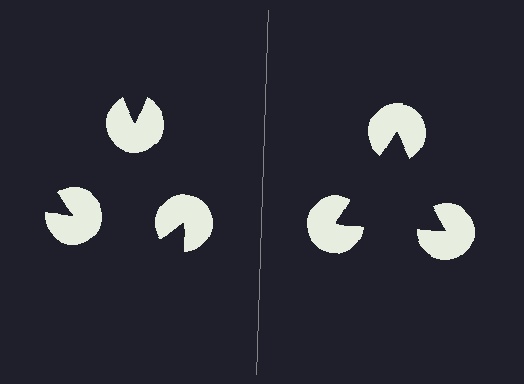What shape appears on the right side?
An illusory triangle.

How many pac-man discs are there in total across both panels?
6 — 3 on each side.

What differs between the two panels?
The pac-man discs are positioned identically on both sides; only the wedge orientations differ. On the right they align to a triangle; on the left they are misaligned.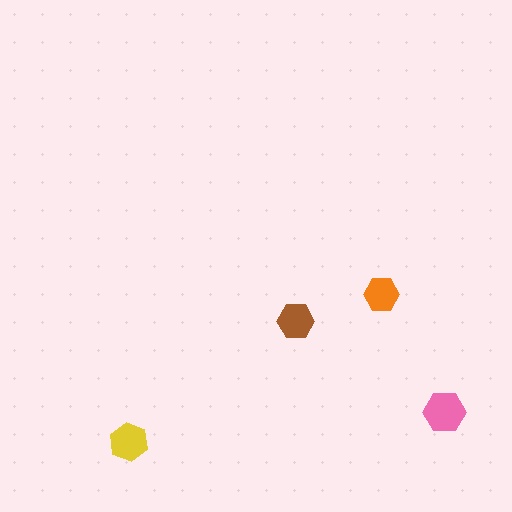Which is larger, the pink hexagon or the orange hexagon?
The pink one.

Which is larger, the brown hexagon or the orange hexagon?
The brown one.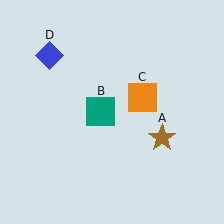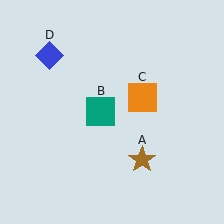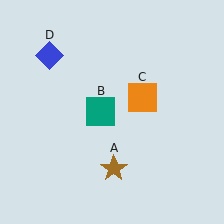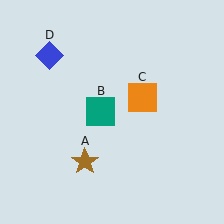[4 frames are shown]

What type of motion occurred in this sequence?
The brown star (object A) rotated clockwise around the center of the scene.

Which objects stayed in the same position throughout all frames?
Teal square (object B) and orange square (object C) and blue diamond (object D) remained stationary.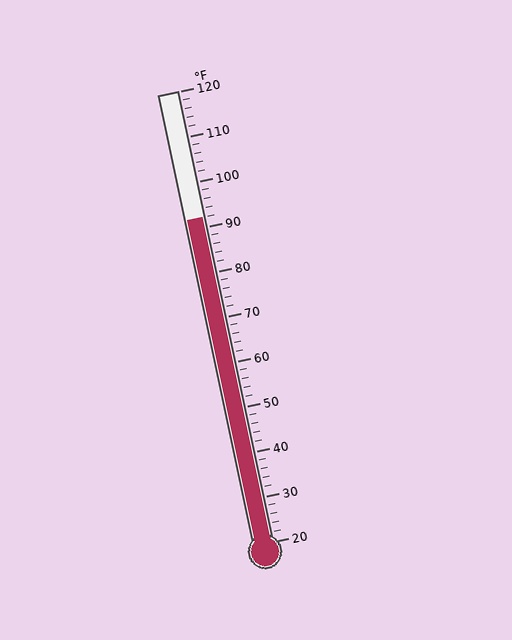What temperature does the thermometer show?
The thermometer shows approximately 92°F.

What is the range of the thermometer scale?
The thermometer scale ranges from 20°F to 120°F.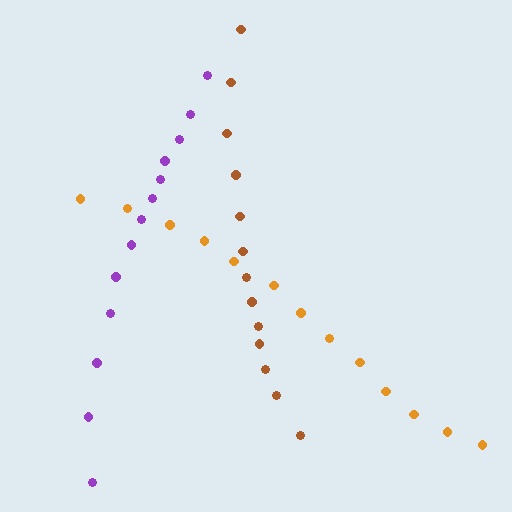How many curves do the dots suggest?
There are 3 distinct paths.